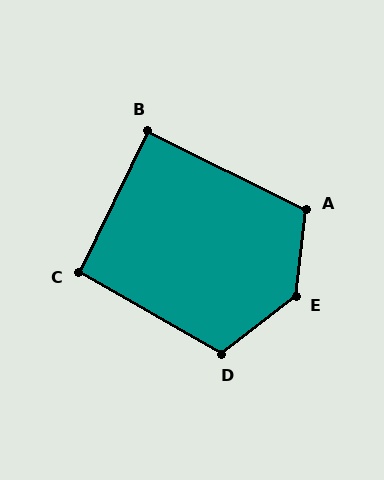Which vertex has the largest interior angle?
E, at approximately 135 degrees.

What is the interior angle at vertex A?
Approximately 110 degrees (obtuse).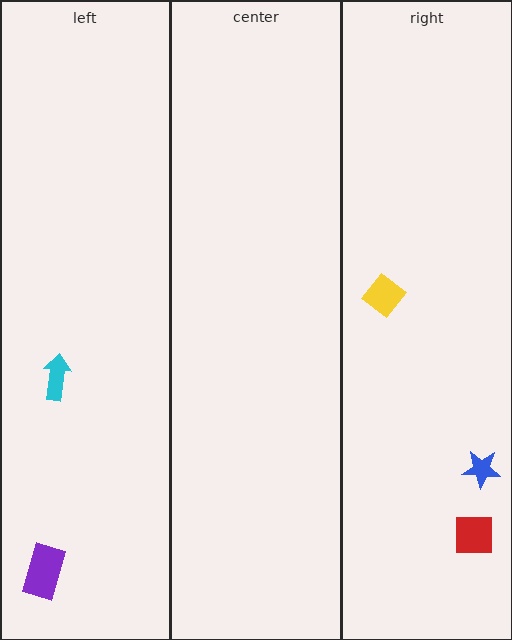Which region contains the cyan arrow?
The left region.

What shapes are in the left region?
The cyan arrow, the purple rectangle.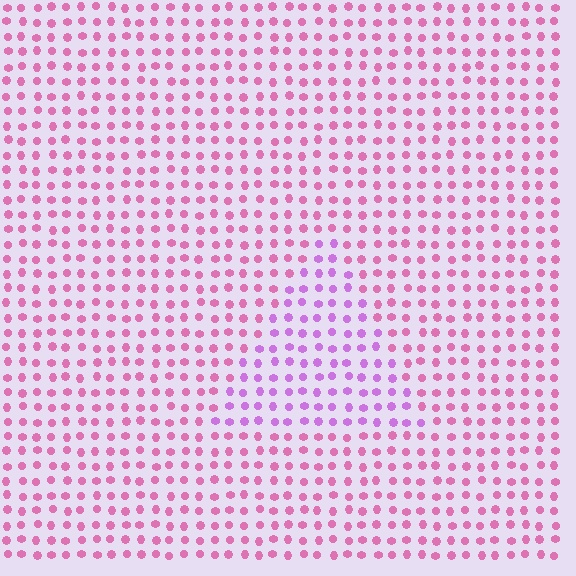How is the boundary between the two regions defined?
The boundary is defined purely by a slight shift in hue (about 35 degrees). Spacing, size, and orientation are identical on both sides.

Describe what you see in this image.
The image is filled with small pink elements in a uniform arrangement. A triangle-shaped region is visible where the elements are tinted to a slightly different hue, forming a subtle color boundary.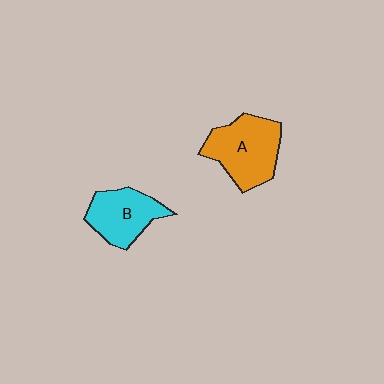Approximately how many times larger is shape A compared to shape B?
Approximately 1.3 times.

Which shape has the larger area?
Shape A (orange).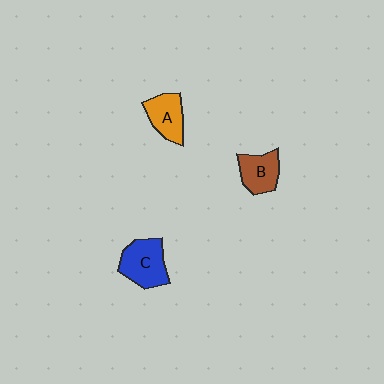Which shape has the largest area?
Shape C (blue).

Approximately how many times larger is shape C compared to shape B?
Approximately 1.3 times.